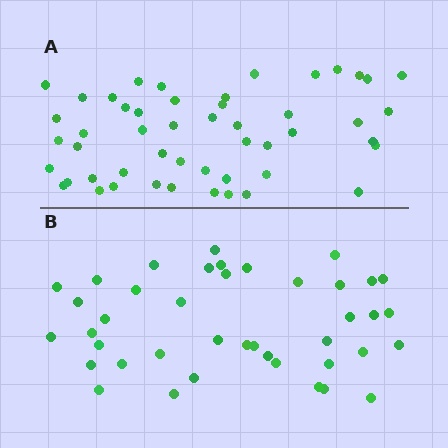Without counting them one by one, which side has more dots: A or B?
Region A (the top region) has more dots.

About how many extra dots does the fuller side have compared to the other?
Region A has roughly 8 or so more dots than region B.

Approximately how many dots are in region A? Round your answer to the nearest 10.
About 50 dots.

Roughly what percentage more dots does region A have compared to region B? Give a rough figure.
About 20% more.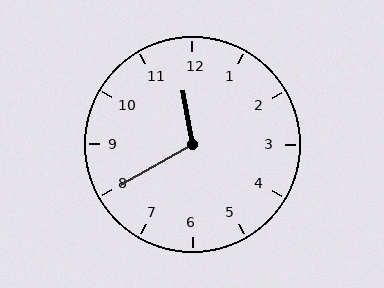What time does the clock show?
11:40.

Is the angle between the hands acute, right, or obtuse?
It is obtuse.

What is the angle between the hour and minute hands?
Approximately 110 degrees.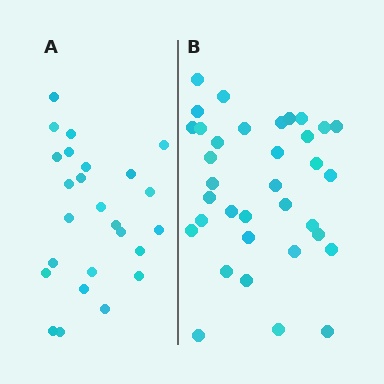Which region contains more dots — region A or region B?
Region B (the right region) has more dots.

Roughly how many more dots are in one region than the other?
Region B has roughly 10 or so more dots than region A.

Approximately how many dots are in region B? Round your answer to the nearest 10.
About 40 dots. (The exact count is 35, which rounds to 40.)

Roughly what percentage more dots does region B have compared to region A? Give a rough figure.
About 40% more.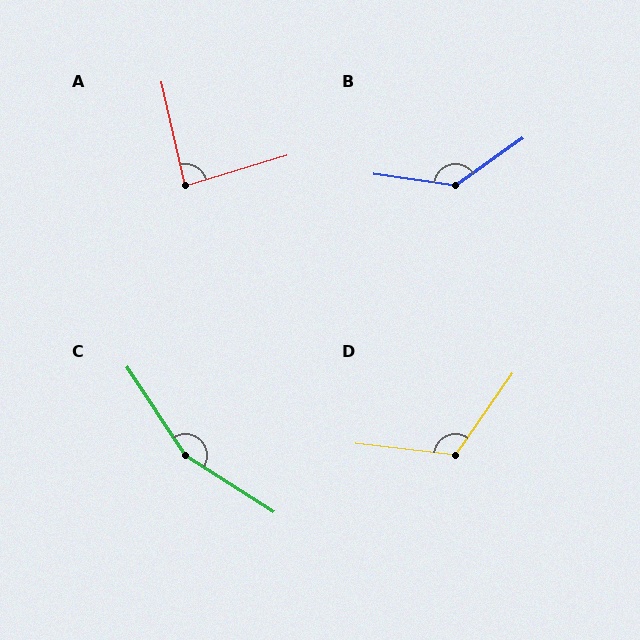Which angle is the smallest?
A, at approximately 86 degrees.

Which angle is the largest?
C, at approximately 156 degrees.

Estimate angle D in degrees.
Approximately 118 degrees.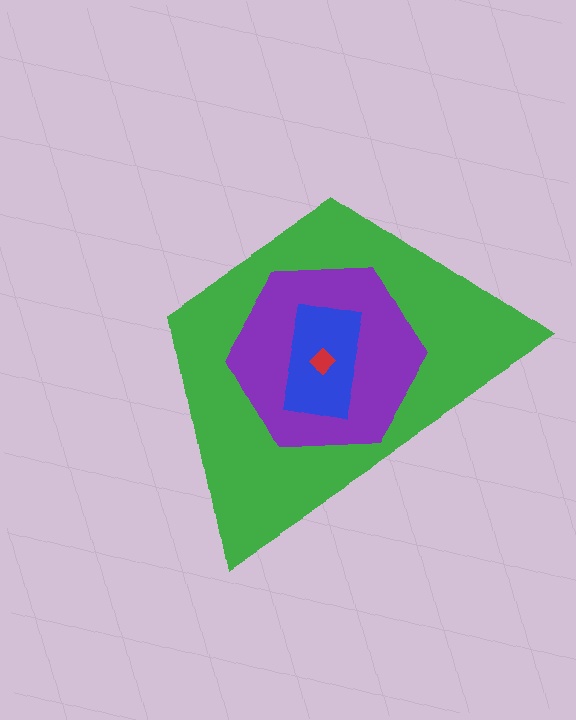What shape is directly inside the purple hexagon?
The blue rectangle.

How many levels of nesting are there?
4.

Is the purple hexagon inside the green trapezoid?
Yes.